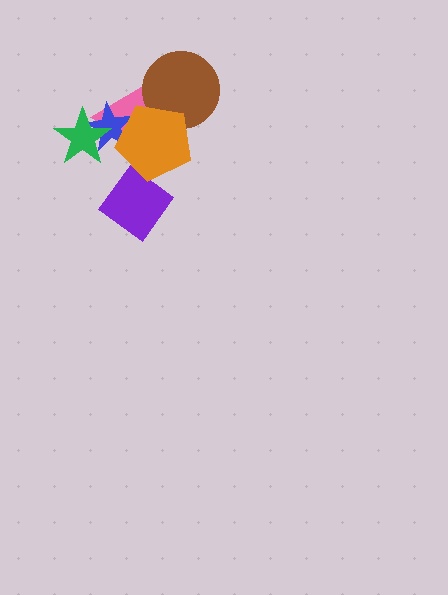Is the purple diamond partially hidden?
Yes, it is partially covered by another shape.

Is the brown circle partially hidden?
Yes, it is partially covered by another shape.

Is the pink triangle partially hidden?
Yes, it is partially covered by another shape.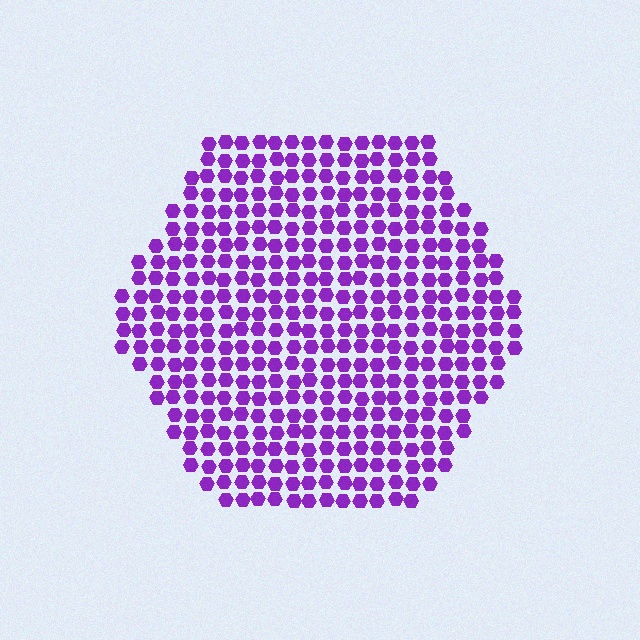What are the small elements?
The small elements are hexagons.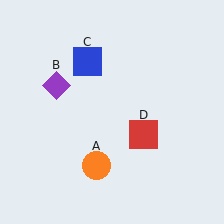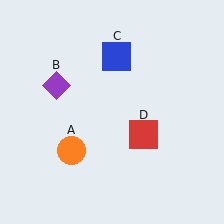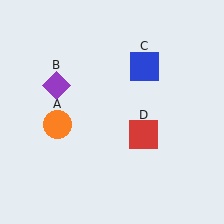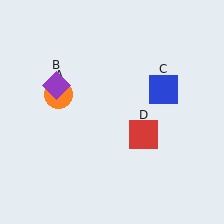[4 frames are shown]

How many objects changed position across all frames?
2 objects changed position: orange circle (object A), blue square (object C).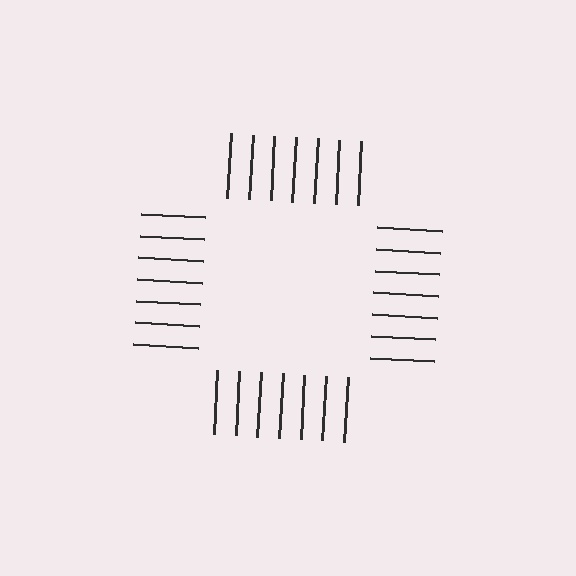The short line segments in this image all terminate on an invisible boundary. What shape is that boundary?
An illusory square — the line segments terminate on its edges but no continuous stroke is drawn.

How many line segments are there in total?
28 — 7 along each of the 4 edges.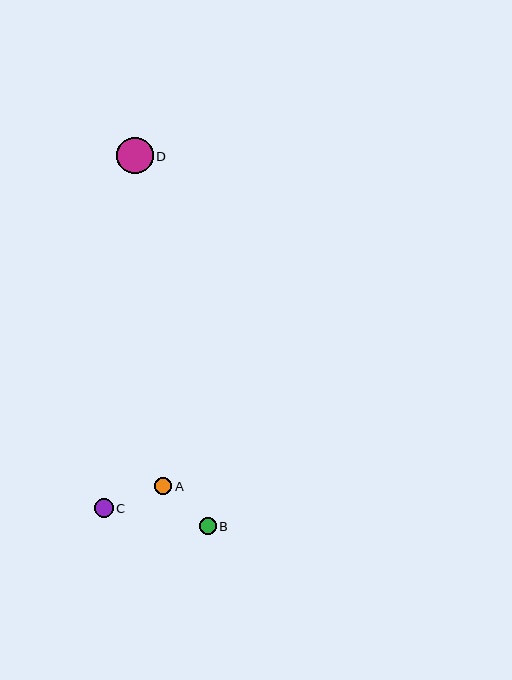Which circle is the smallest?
Circle B is the smallest with a size of approximately 17 pixels.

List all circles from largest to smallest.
From largest to smallest: D, C, A, B.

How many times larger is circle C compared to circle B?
Circle C is approximately 1.1 times the size of circle B.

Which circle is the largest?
Circle D is the largest with a size of approximately 37 pixels.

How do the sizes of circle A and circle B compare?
Circle A and circle B are approximately the same size.